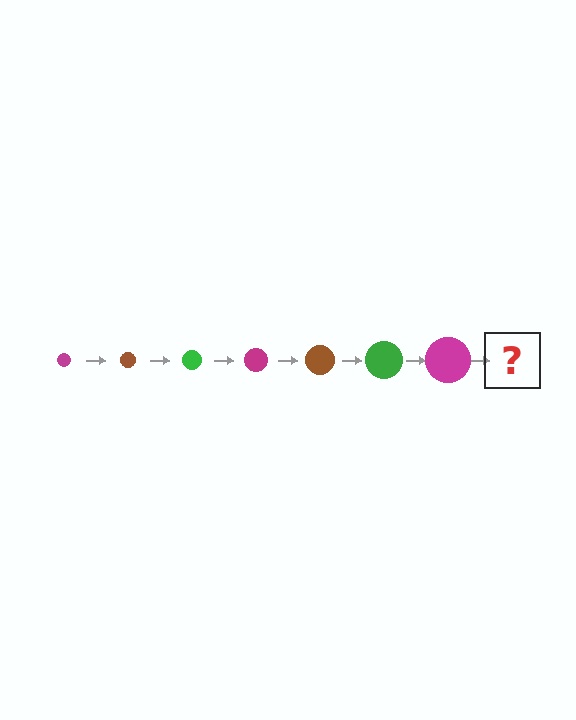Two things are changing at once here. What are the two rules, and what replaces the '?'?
The two rules are that the circle grows larger each step and the color cycles through magenta, brown, and green. The '?' should be a brown circle, larger than the previous one.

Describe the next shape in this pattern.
It should be a brown circle, larger than the previous one.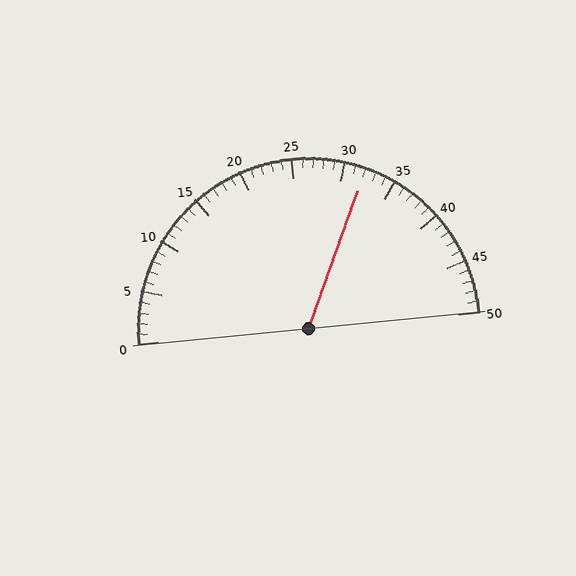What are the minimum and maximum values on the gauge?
The gauge ranges from 0 to 50.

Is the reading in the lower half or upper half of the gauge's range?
The reading is in the upper half of the range (0 to 50).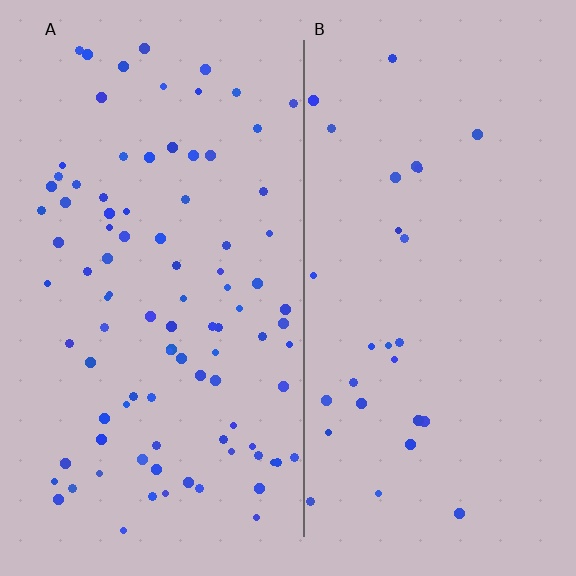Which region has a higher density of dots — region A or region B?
A (the left).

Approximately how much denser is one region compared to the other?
Approximately 3.3× — region A over region B.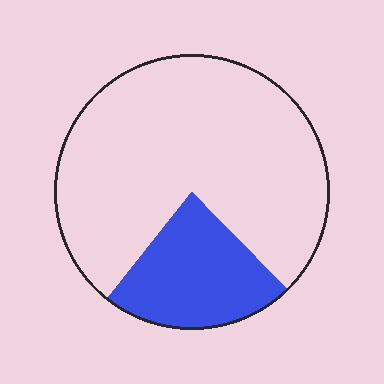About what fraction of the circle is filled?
About one quarter (1/4).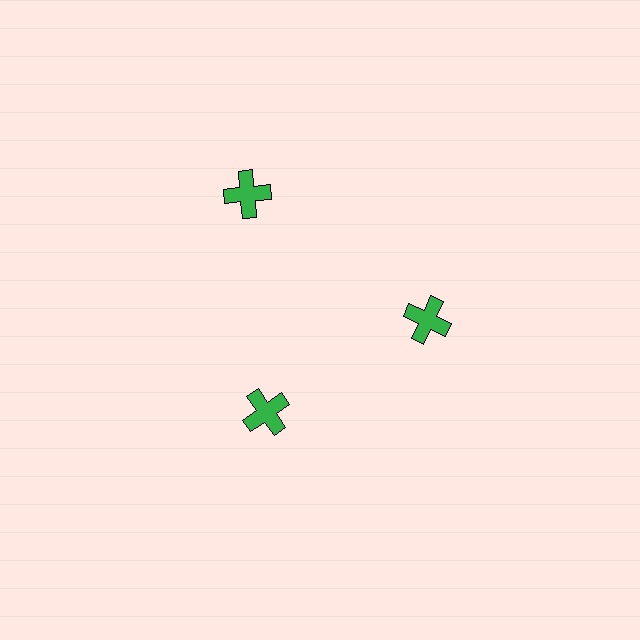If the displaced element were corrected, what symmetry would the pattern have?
It would have 3-fold rotational symmetry — the pattern would map onto itself every 120 degrees.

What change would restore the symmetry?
The symmetry would be restored by moving it inward, back onto the ring so that all 3 crosses sit at equal angles and equal distance from the center.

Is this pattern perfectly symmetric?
No. The 3 green crosses are arranged in a ring, but one element near the 11 o'clock position is pushed outward from the center, breaking the 3-fold rotational symmetry.